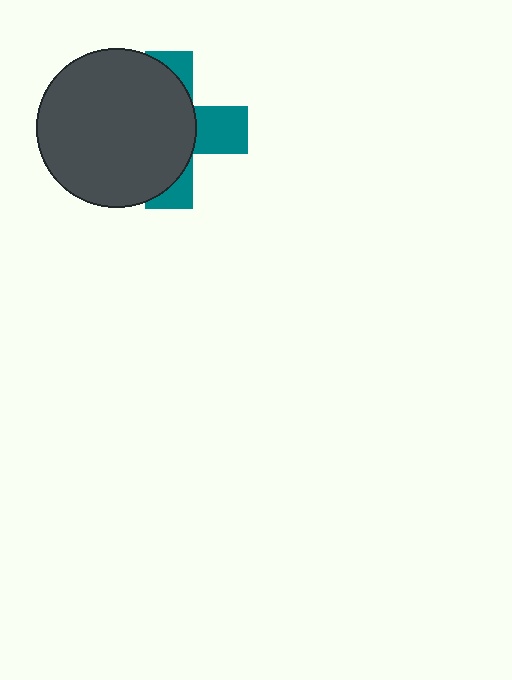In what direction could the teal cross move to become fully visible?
The teal cross could move right. That would shift it out from behind the dark gray circle entirely.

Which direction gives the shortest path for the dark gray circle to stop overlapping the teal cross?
Moving left gives the shortest separation.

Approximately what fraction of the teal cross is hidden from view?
Roughly 64% of the teal cross is hidden behind the dark gray circle.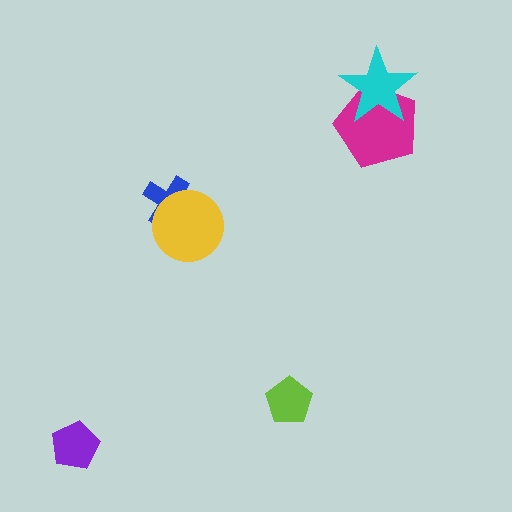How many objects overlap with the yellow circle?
1 object overlaps with the yellow circle.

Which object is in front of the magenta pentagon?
The cyan star is in front of the magenta pentagon.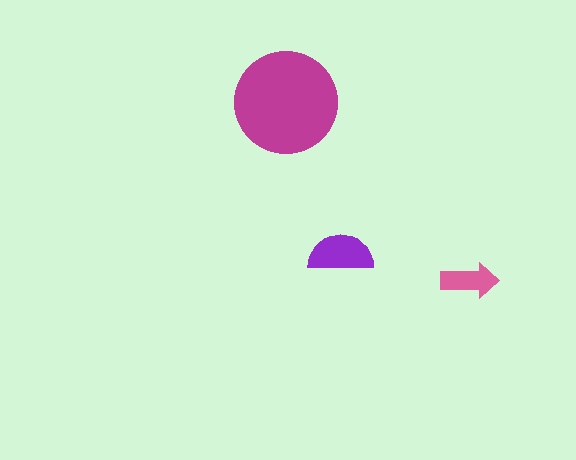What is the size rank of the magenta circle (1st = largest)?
1st.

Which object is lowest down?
The pink arrow is bottommost.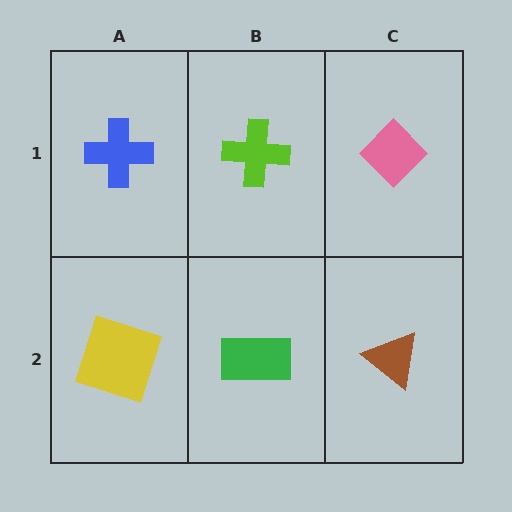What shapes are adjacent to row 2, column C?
A pink diamond (row 1, column C), a green rectangle (row 2, column B).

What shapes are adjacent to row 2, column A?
A blue cross (row 1, column A), a green rectangle (row 2, column B).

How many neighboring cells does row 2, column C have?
2.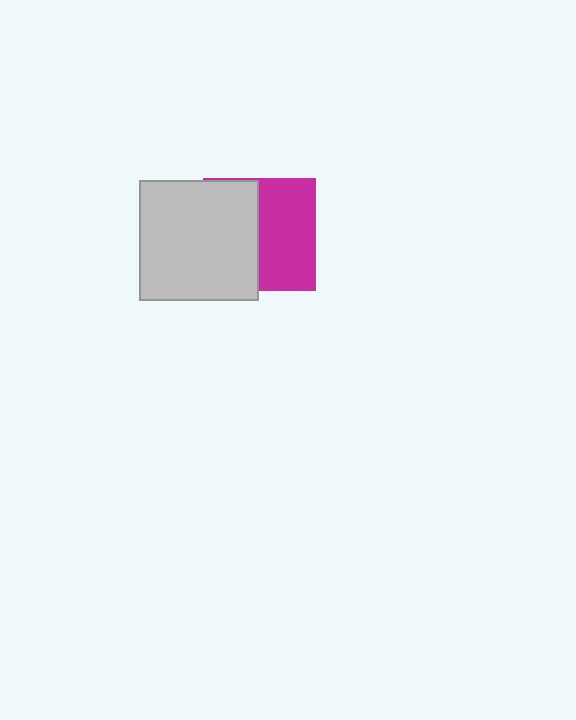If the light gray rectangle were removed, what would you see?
You would see the complete magenta square.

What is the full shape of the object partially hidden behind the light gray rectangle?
The partially hidden object is a magenta square.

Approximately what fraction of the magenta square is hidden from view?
Roughly 49% of the magenta square is hidden behind the light gray rectangle.